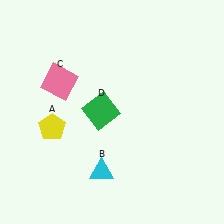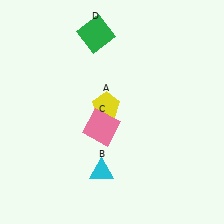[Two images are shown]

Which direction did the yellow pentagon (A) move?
The yellow pentagon (A) moved right.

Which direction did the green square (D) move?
The green square (D) moved up.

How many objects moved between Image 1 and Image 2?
3 objects moved between the two images.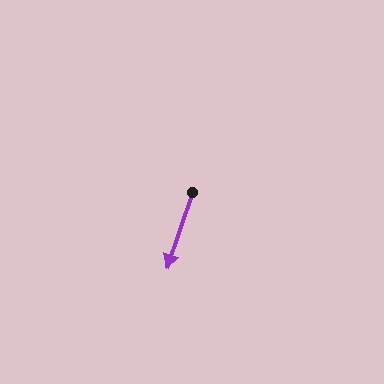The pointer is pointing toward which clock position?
Roughly 7 o'clock.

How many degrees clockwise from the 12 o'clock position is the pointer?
Approximately 198 degrees.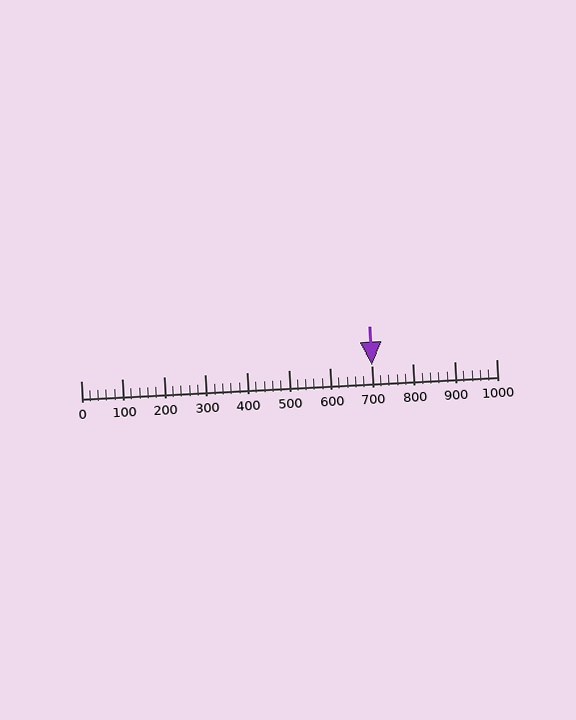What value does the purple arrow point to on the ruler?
The purple arrow points to approximately 700.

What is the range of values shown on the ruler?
The ruler shows values from 0 to 1000.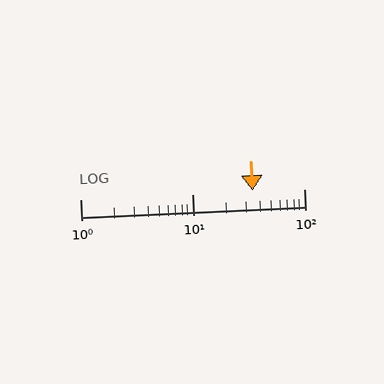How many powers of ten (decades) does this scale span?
The scale spans 2 decades, from 1 to 100.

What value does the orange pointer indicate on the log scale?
The pointer indicates approximately 35.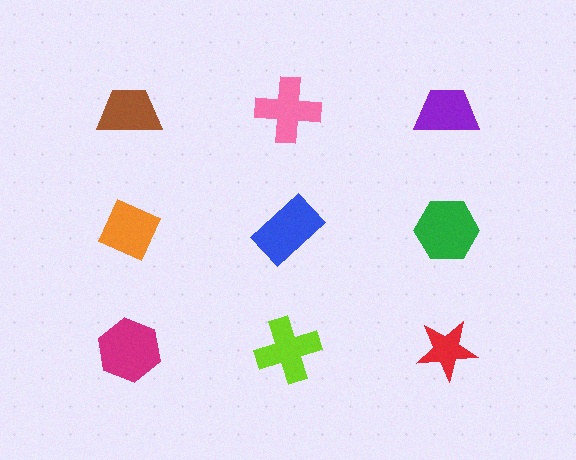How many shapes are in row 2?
3 shapes.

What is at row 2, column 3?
A green hexagon.